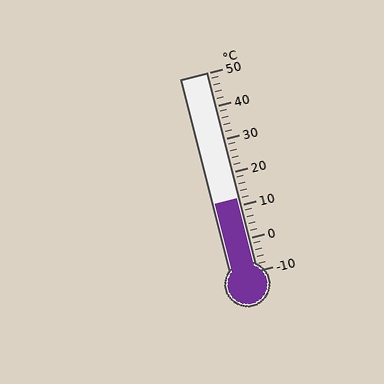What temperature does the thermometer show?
The thermometer shows approximately 12°C.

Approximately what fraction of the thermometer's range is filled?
The thermometer is filled to approximately 35% of its range.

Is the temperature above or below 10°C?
The temperature is above 10°C.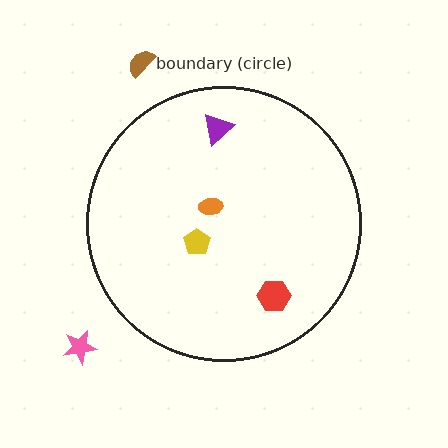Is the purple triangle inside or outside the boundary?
Inside.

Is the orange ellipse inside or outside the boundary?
Inside.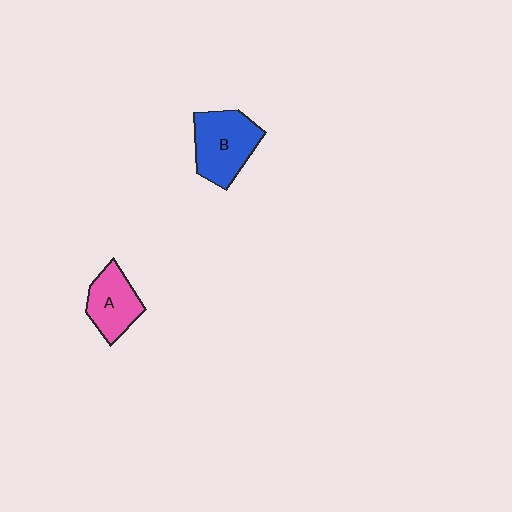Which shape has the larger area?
Shape B (blue).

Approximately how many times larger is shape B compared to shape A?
Approximately 1.3 times.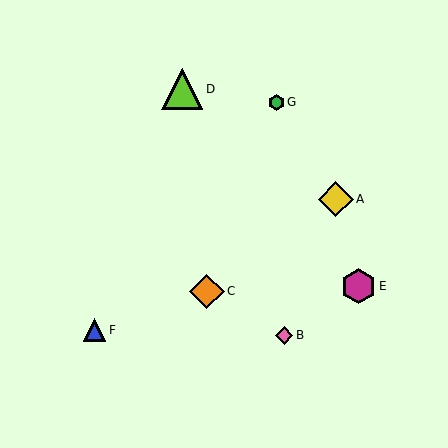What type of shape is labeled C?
Shape C is an orange diamond.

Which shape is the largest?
The lime triangle (labeled D) is the largest.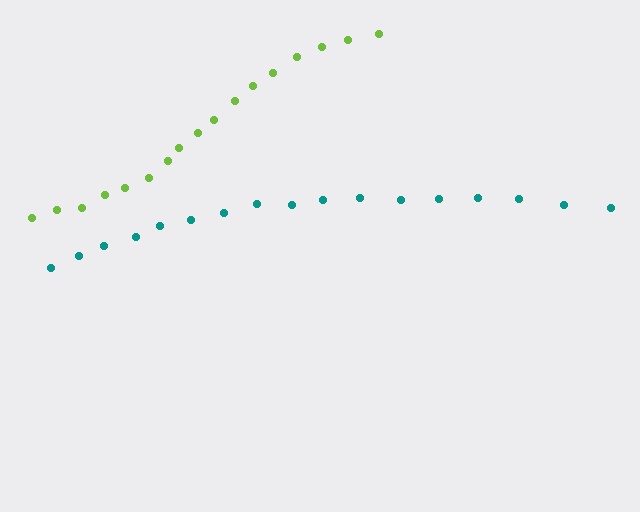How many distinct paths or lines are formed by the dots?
There are 2 distinct paths.